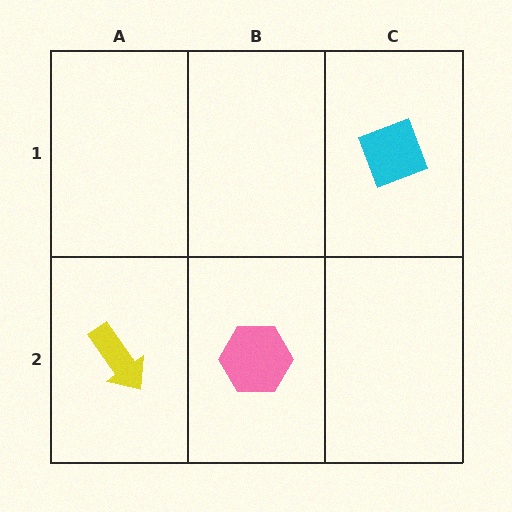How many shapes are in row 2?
2 shapes.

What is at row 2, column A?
A yellow arrow.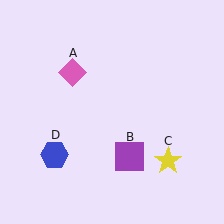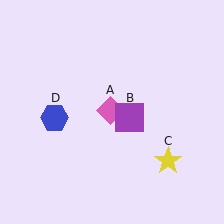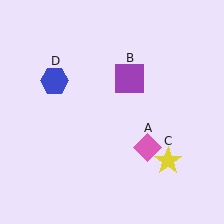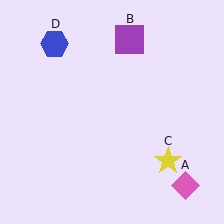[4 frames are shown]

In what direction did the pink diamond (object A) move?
The pink diamond (object A) moved down and to the right.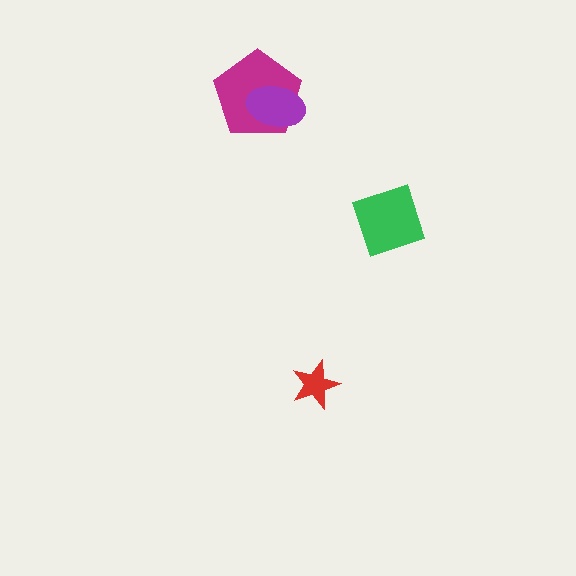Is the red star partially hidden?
No, no other shape covers it.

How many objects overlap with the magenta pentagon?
1 object overlaps with the magenta pentagon.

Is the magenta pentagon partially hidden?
Yes, it is partially covered by another shape.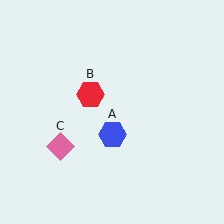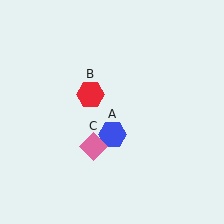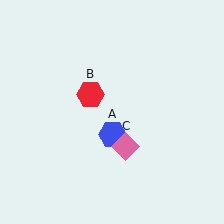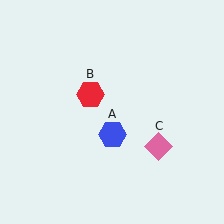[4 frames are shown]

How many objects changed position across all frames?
1 object changed position: pink diamond (object C).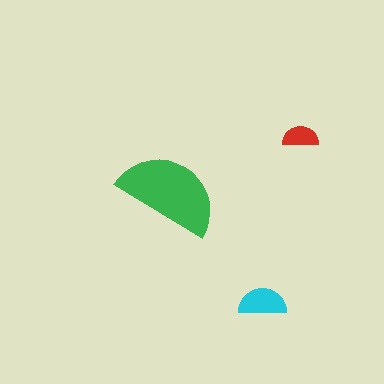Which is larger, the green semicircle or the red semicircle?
The green one.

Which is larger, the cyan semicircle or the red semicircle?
The cyan one.